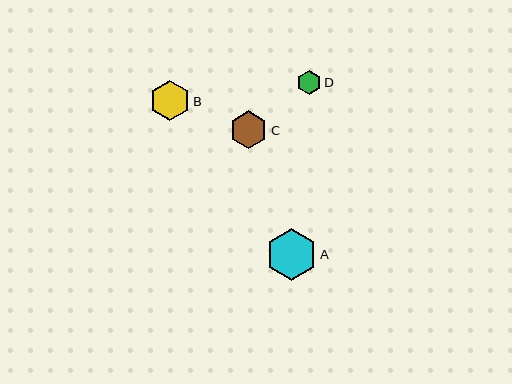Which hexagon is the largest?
Hexagon A is the largest with a size of approximately 52 pixels.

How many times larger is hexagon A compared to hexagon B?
Hexagon A is approximately 1.3 times the size of hexagon B.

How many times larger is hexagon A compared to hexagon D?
Hexagon A is approximately 2.1 times the size of hexagon D.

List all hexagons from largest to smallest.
From largest to smallest: A, B, C, D.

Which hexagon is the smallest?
Hexagon D is the smallest with a size of approximately 24 pixels.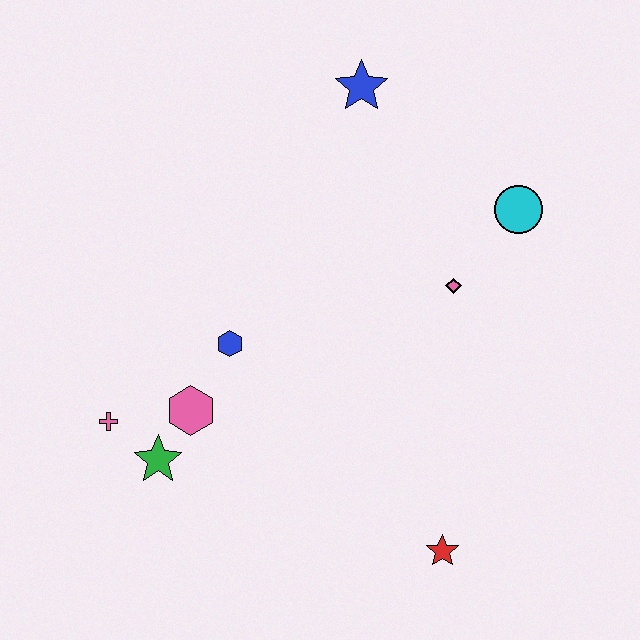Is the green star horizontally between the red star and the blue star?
No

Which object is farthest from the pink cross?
The cyan circle is farthest from the pink cross.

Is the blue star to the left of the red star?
Yes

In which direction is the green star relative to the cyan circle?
The green star is to the left of the cyan circle.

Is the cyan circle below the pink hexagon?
No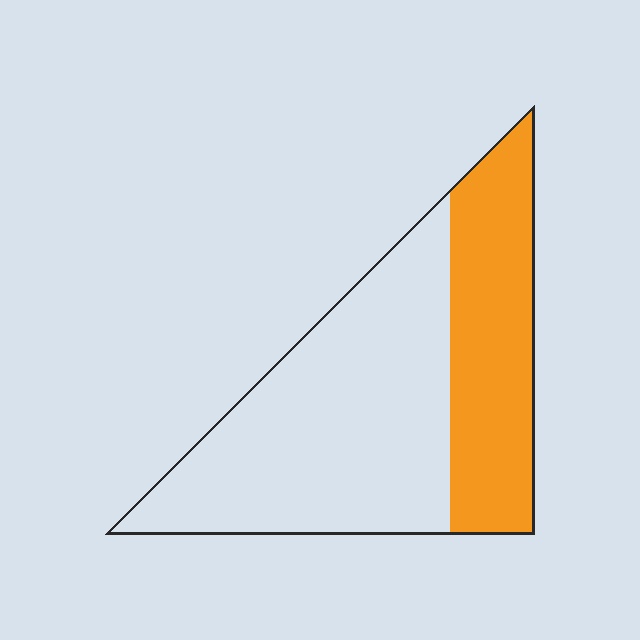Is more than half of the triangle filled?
No.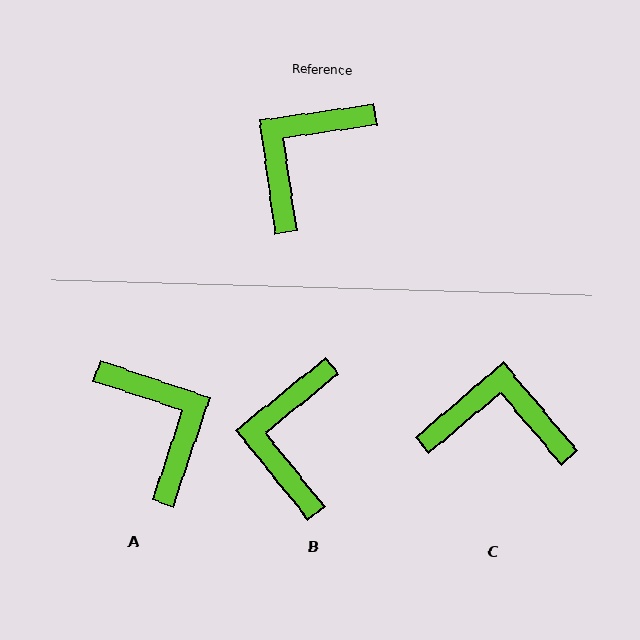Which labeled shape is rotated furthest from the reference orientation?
A, about 116 degrees away.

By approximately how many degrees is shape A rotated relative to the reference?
Approximately 116 degrees clockwise.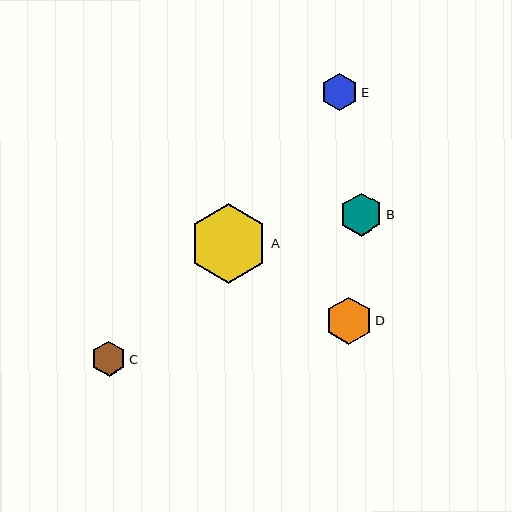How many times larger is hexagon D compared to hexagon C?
Hexagon D is approximately 1.3 times the size of hexagon C.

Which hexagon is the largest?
Hexagon A is the largest with a size of approximately 79 pixels.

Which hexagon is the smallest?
Hexagon C is the smallest with a size of approximately 35 pixels.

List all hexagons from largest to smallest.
From largest to smallest: A, D, B, E, C.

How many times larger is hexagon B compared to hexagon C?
Hexagon B is approximately 1.2 times the size of hexagon C.